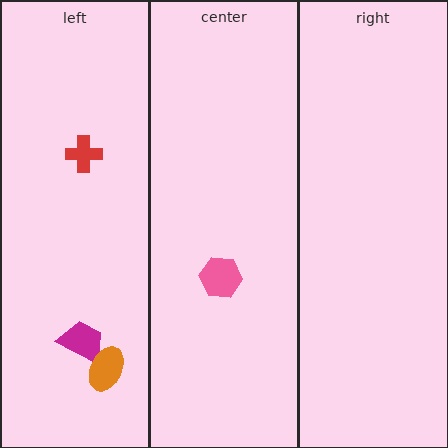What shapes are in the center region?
The pink hexagon.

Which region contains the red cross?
The left region.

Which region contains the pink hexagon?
The center region.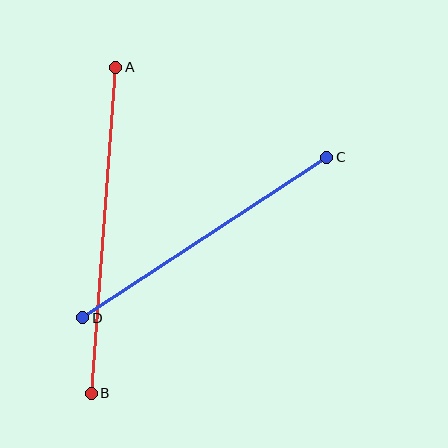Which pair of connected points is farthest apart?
Points A and B are farthest apart.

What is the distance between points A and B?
The distance is approximately 327 pixels.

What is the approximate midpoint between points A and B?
The midpoint is at approximately (103, 230) pixels.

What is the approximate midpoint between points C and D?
The midpoint is at approximately (205, 237) pixels.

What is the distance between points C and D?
The distance is approximately 292 pixels.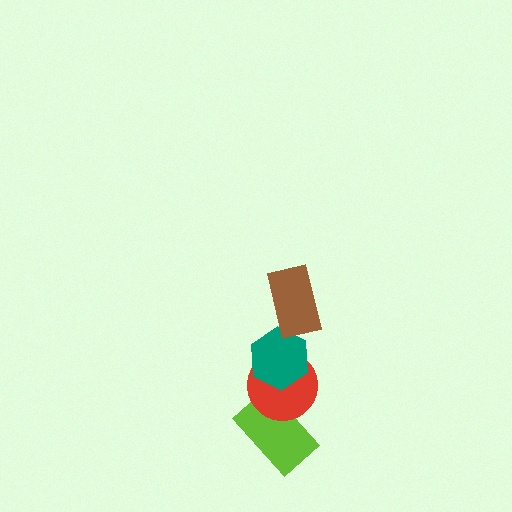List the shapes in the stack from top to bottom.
From top to bottom: the brown rectangle, the teal hexagon, the red circle, the lime rectangle.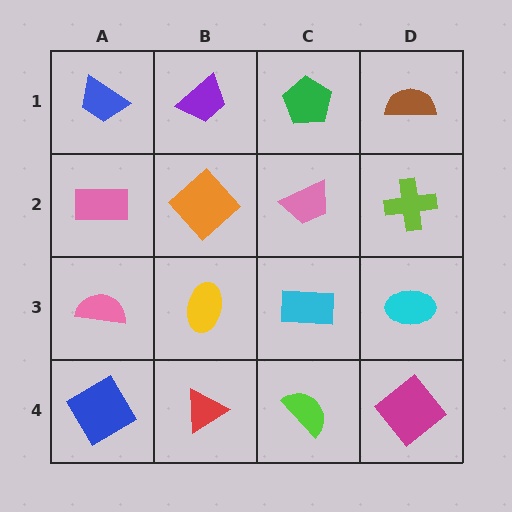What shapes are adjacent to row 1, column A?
A pink rectangle (row 2, column A), a purple trapezoid (row 1, column B).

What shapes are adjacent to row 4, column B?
A yellow ellipse (row 3, column B), a blue diamond (row 4, column A), a lime semicircle (row 4, column C).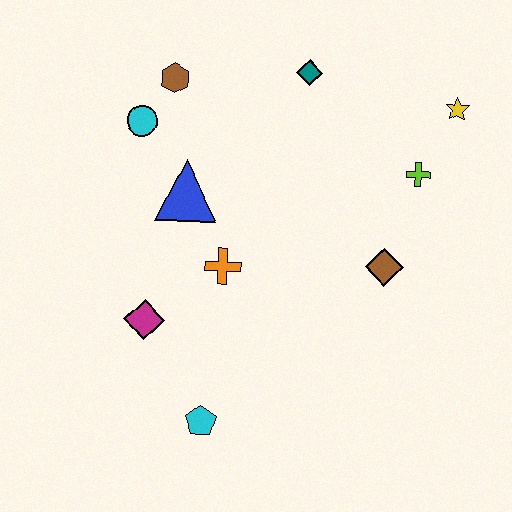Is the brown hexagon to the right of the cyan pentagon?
No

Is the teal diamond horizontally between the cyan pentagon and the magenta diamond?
No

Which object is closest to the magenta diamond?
The orange cross is closest to the magenta diamond.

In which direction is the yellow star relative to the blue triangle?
The yellow star is to the right of the blue triangle.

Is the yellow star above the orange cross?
Yes